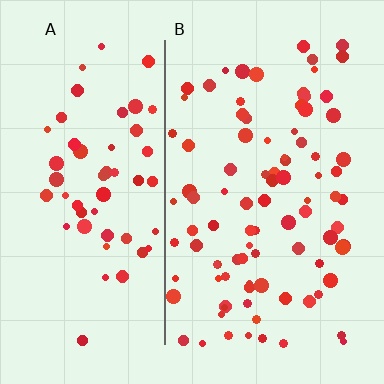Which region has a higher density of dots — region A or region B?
B (the right).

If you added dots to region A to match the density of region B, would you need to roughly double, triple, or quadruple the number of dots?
Approximately double.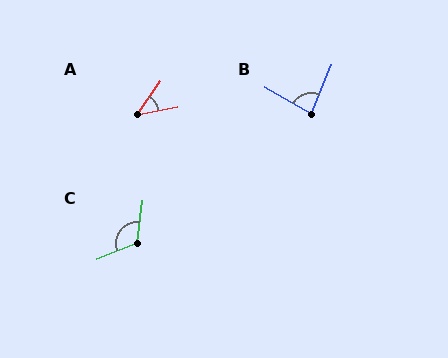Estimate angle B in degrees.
Approximately 82 degrees.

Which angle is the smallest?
A, at approximately 44 degrees.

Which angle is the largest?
C, at approximately 118 degrees.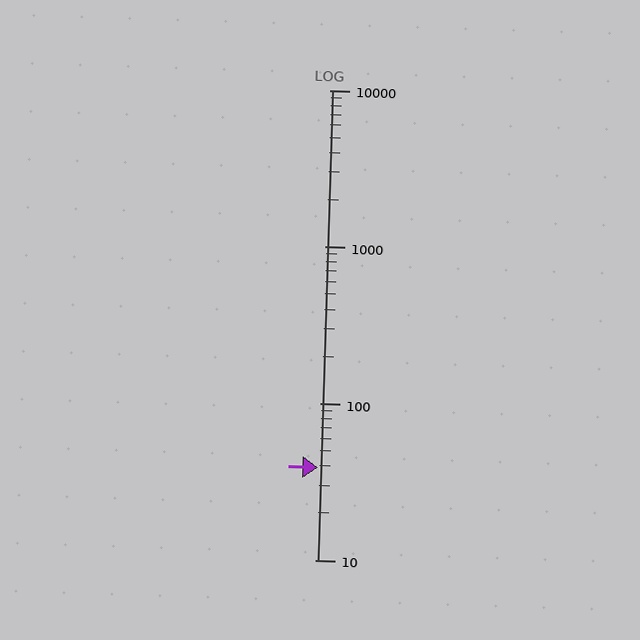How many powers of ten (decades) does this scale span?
The scale spans 3 decades, from 10 to 10000.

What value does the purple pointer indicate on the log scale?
The pointer indicates approximately 39.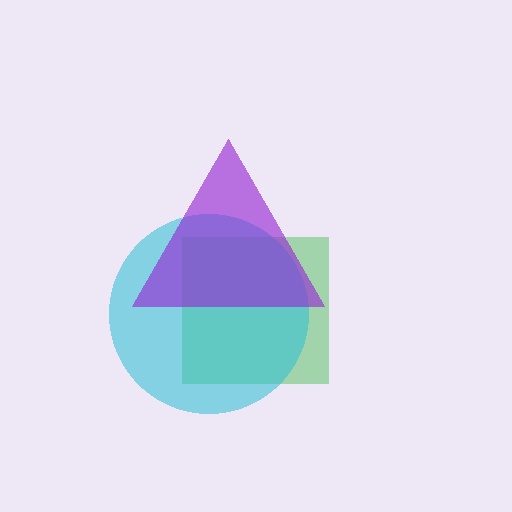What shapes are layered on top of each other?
The layered shapes are: a green square, a cyan circle, a purple triangle.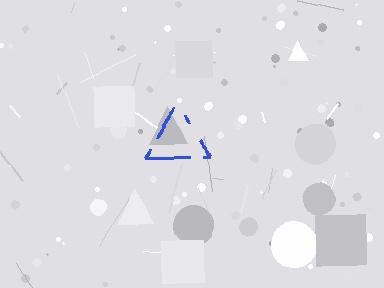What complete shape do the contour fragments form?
The contour fragments form a triangle.